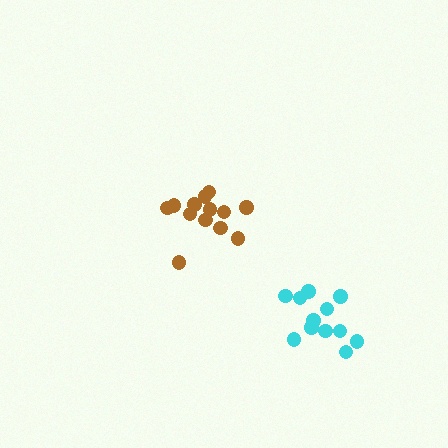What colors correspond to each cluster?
The clusters are colored: brown, cyan.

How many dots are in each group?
Group 1: 13 dots, Group 2: 12 dots (25 total).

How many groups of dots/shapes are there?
There are 2 groups.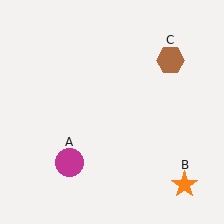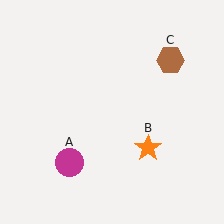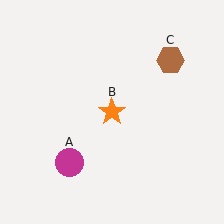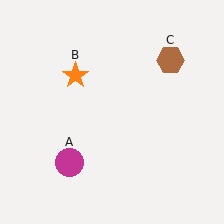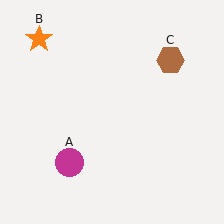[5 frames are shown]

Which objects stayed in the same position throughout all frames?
Magenta circle (object A) and brown hexagon (object C) remained stationary.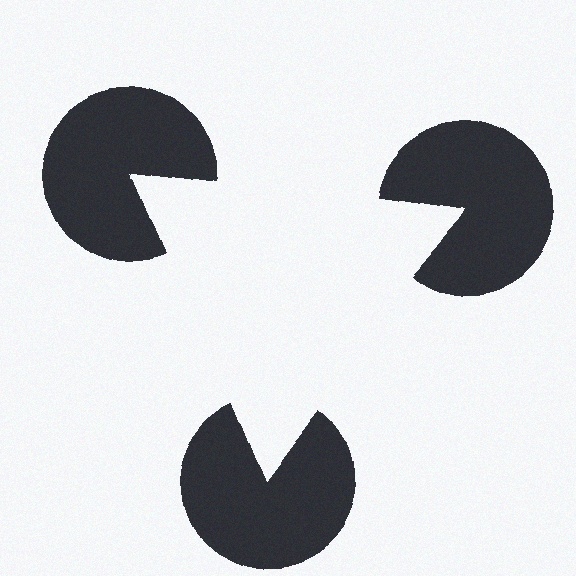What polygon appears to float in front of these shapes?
An illusory triangle — its edges are inferred from the aligned wedge cuts in the pac-man discs, not physically drawn.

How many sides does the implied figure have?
3 sides.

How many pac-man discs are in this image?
There are 3 — one at each vertex of the illusory triangle.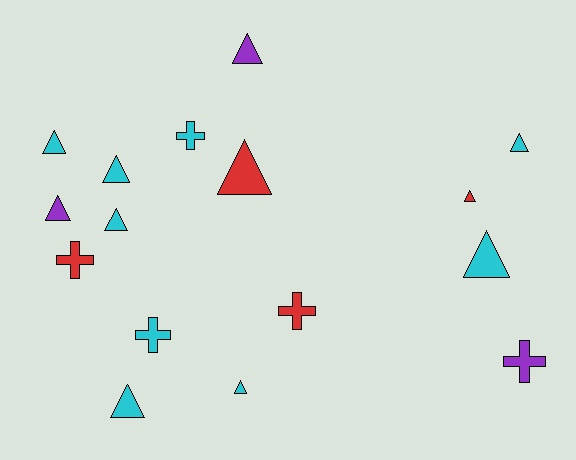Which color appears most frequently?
Cyan, with 9 objects.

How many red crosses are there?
There are 2 red crosses.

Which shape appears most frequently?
Triangle, with 11 objects.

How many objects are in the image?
There are 16 objects.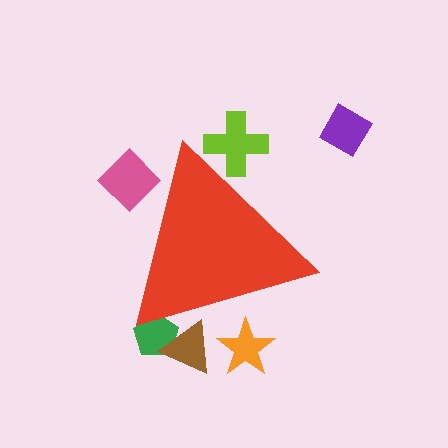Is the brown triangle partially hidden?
Yes, the brown triangle is partially hidden behind the red triangle.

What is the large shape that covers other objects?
A red triangle.